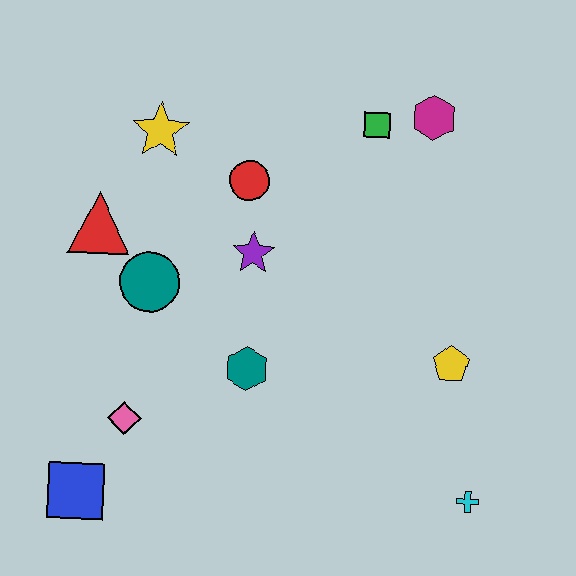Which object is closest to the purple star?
The red circle is closest to the purple star.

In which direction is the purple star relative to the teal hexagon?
The purple star is above the teal hexagon.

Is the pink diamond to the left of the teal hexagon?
Yes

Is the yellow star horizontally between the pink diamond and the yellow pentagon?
Yes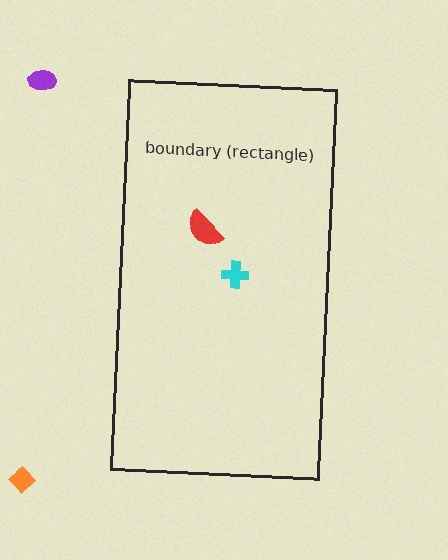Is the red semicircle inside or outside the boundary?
Inside.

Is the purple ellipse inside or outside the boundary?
Outside.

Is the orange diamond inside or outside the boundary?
Outside.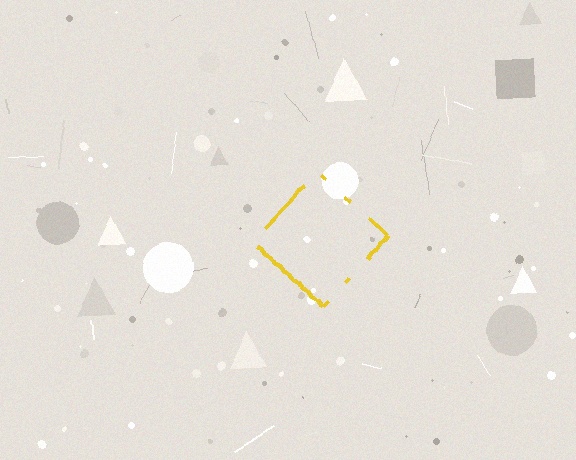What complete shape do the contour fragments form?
The contour fragments form a diamond.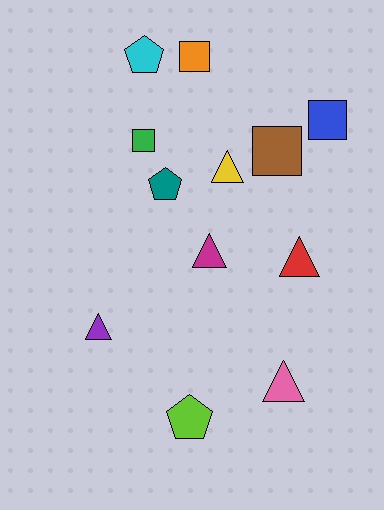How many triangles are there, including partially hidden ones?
There are 5 triangles.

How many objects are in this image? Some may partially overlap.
There are 12 objects.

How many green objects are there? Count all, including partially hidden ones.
There is 1 green object.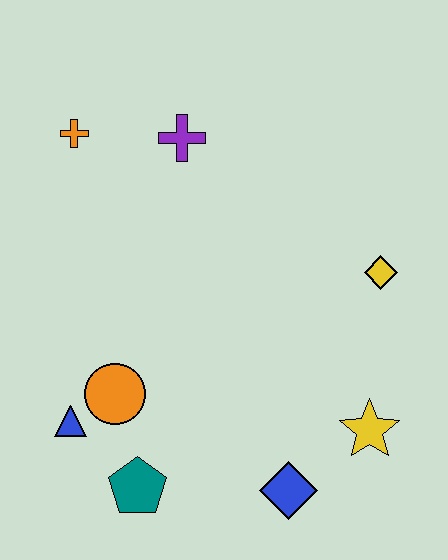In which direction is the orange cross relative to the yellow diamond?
The orange cross is to the left of the yellow diamond.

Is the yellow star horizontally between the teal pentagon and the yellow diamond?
Yes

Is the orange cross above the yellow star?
Yes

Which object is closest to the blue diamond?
The yellow star is closest to the blue diamond.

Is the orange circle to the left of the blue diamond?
Yes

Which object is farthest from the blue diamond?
The orange cross is farthest from the blue diamond.